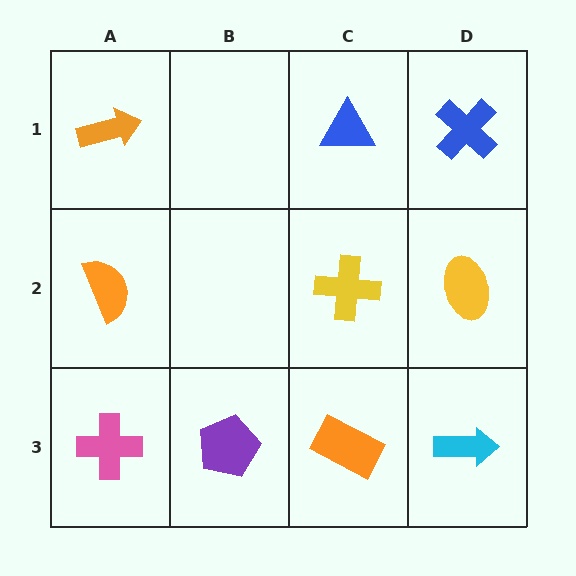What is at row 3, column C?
An orange rectangle.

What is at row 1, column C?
A blue triangle.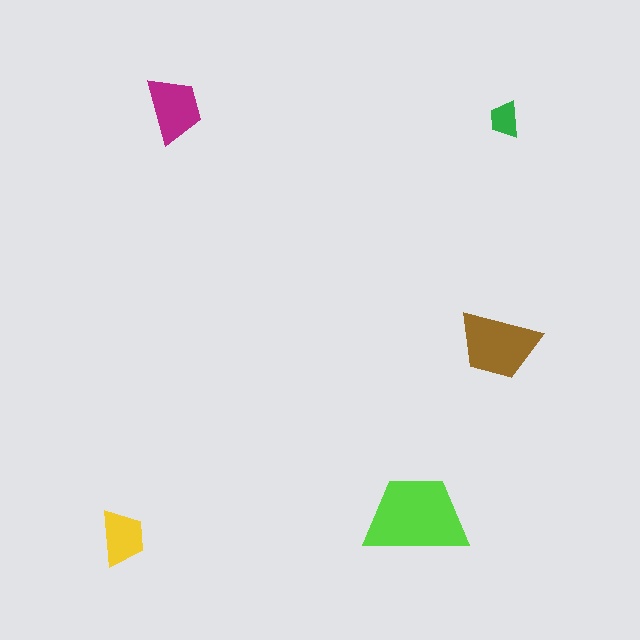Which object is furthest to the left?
The yellow trapezoid is leftmost.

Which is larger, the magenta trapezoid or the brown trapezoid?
The brown one.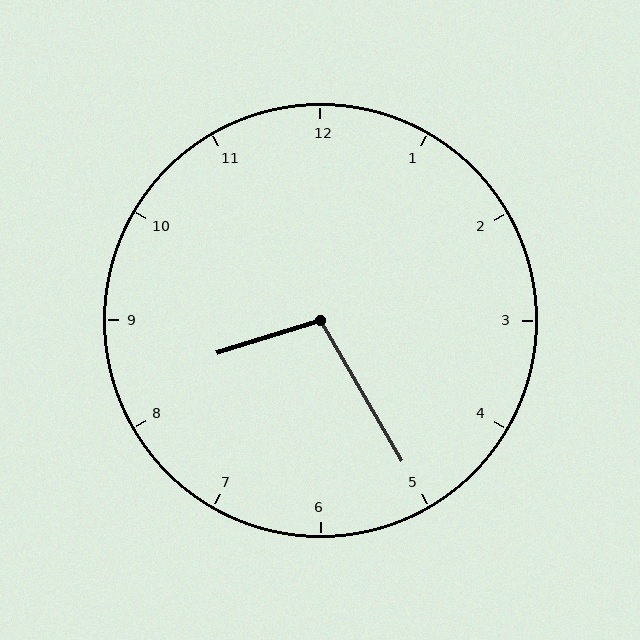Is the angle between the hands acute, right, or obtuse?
It is obtuse.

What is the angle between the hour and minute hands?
Approximately 102 degrees.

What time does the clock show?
8:25.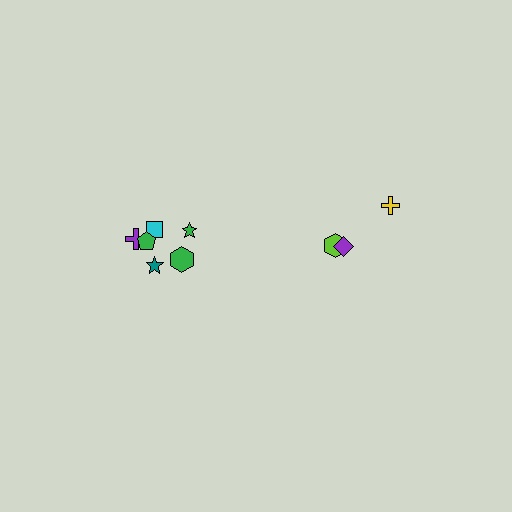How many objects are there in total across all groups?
There are 9 objects.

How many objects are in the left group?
There are 6 objects.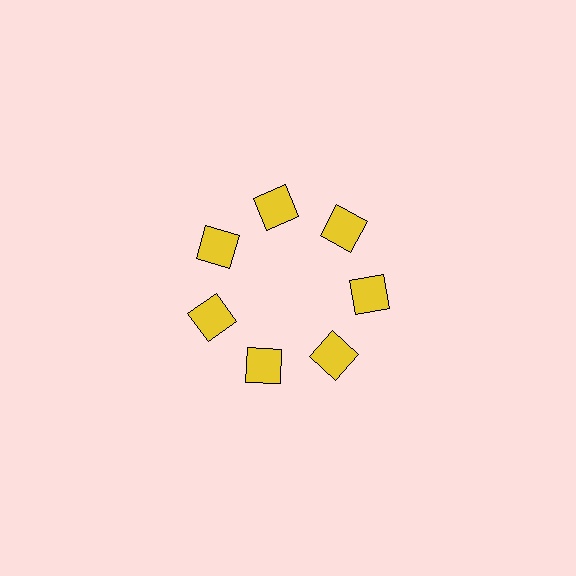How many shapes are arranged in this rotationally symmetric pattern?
There are 7 shapes, arranged in 7 groups of 1.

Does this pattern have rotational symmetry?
Yes, this pattern has 7-fold rotational symmetry. It looks the same after rotating 51 degrees around the center.